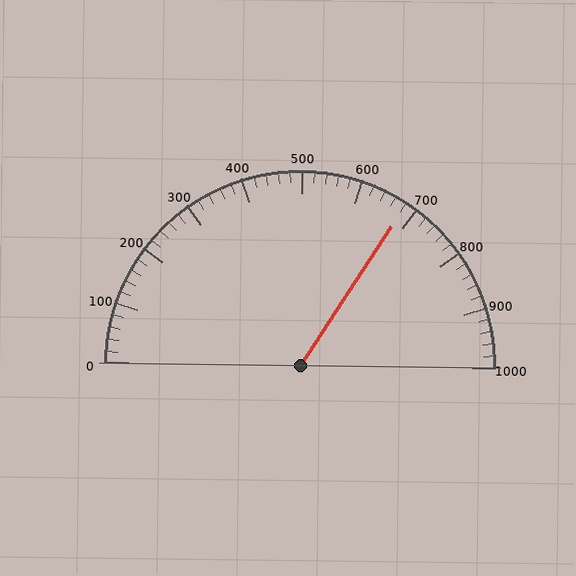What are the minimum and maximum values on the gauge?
The gauge ranges from 0 to 1000.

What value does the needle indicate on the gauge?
The needle indicates approximately 680.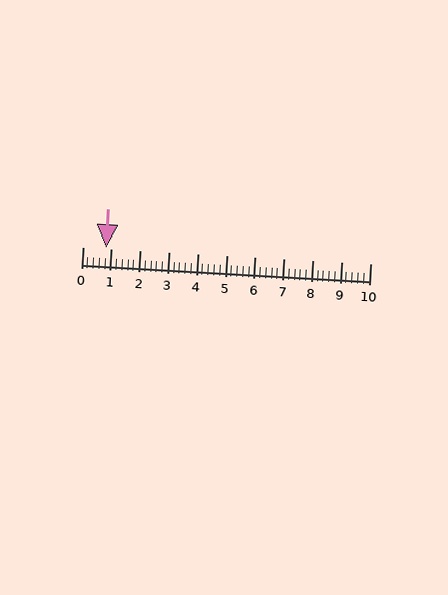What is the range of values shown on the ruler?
The ruler shows values from 0 to 10.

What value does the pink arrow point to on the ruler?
The pink arrow points to approximately 0.8.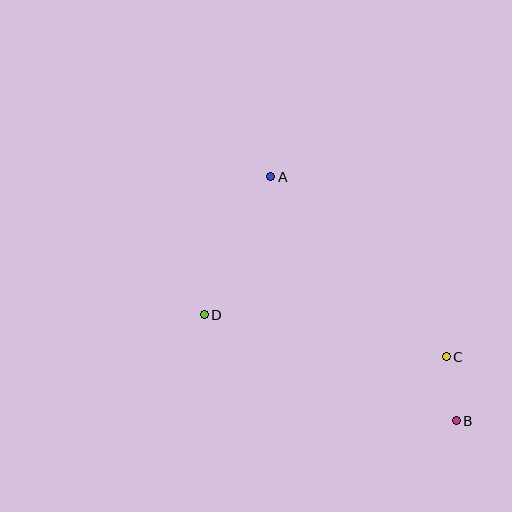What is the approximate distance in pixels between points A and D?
The distance between A and D is approximately 153 pixels.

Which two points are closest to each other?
Points B and C are closest to each other.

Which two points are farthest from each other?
Points A and B are farthest from each other.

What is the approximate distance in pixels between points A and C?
The distance between A and C is approximately 251 pixels.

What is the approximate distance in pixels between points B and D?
The distance between B and D is approximately 273 pixels.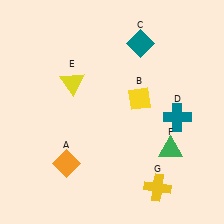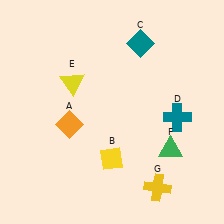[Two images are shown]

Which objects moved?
The objects that moved are: the orange diamond (A), the yellow diamond (B).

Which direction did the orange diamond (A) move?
The orange diamond (A) moved up.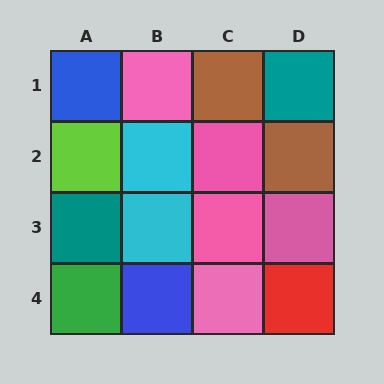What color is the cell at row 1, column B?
Pink.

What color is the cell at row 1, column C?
Brown.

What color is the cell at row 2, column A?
Lime.